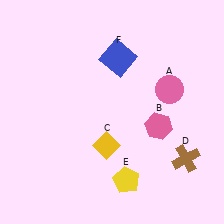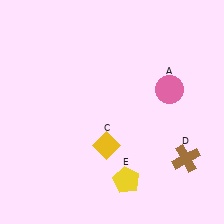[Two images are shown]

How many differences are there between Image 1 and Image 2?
There are 2 differences between the two images.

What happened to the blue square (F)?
The blue square (F) was removed in Image 2. It was in the top-right area of Image 1.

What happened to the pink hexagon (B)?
The pink hexagon (B) was removed in Image 2. It was in the bottom-right area of Image 1.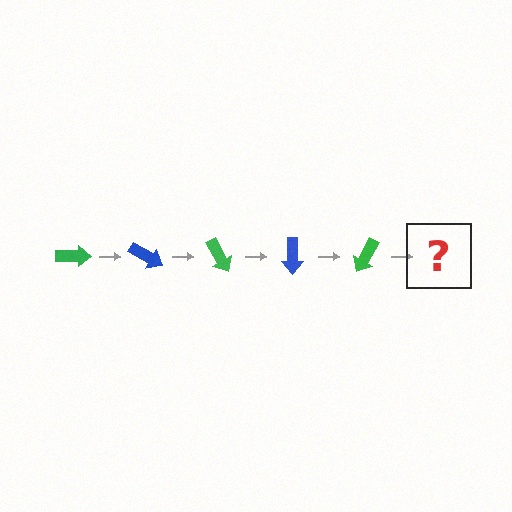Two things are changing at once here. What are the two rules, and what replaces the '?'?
The two rules are that it rotates 30 degrees each step and the color cycles through green and blue. The '?' should be a blue arrow, rotated 150 degrees from the start.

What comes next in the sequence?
The next element should be a blue arrow, rotated 150 degrees from the start.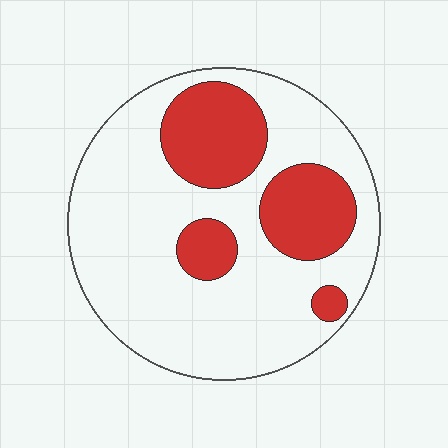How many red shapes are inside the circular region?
4.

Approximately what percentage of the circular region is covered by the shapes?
Approximately 25%.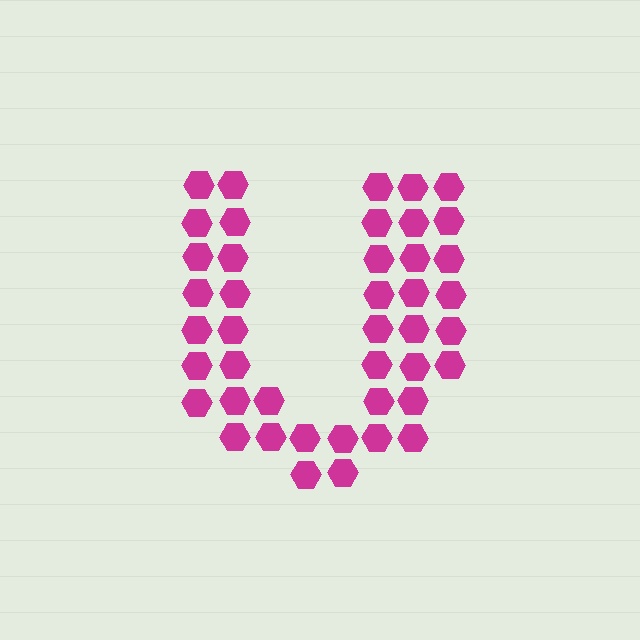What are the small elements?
The small elements are hexagons.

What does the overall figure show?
The overall figure shows the letter U.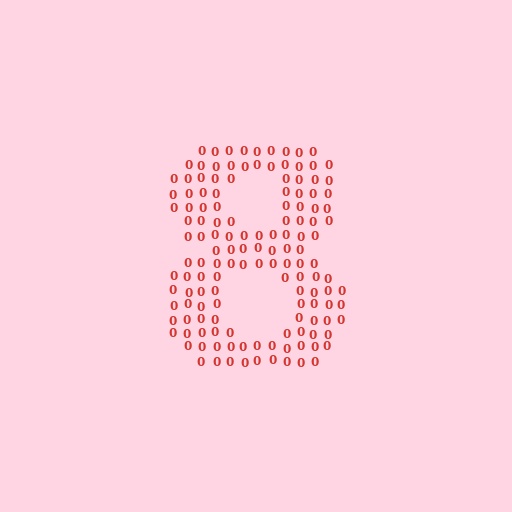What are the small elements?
The small elements are digit 0's.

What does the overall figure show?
The overall figure shows the digit 8.